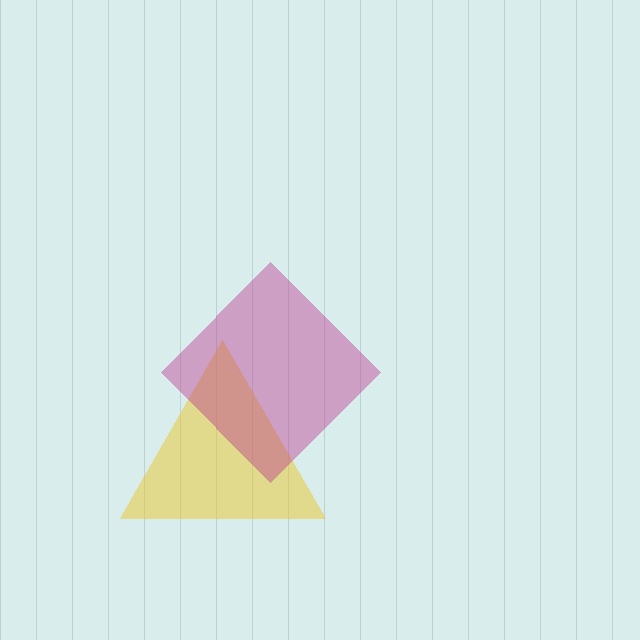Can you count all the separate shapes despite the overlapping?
Yes, there are 2 separate shapes.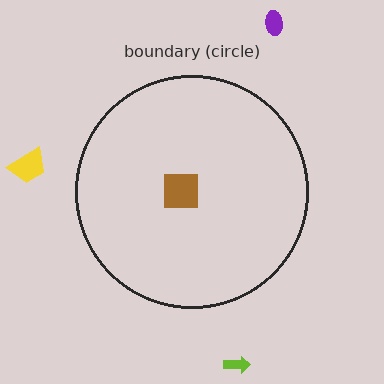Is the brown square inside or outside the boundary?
Inside.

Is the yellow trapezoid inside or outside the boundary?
Outside.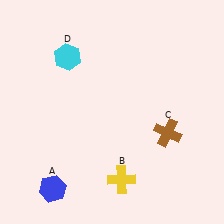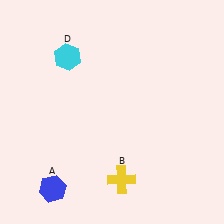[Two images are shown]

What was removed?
The brown cross (C) was removed in Image 2.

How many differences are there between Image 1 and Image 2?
There is 1 difference between the two images.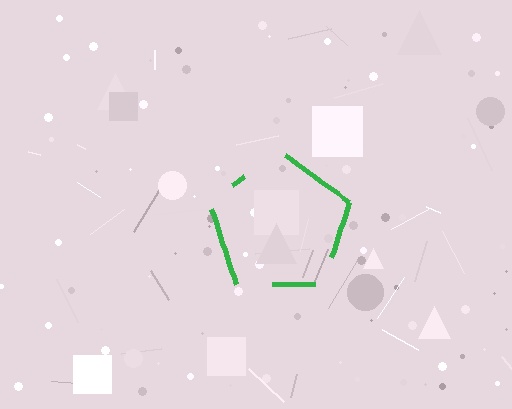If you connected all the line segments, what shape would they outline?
They would outline a pentagon.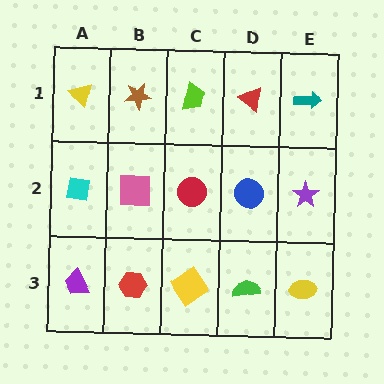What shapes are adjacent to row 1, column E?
A purple star (row 2, column E), a red triangle (row 1, column D).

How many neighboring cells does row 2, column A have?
3.